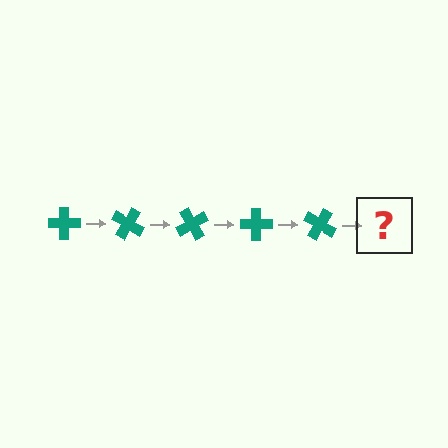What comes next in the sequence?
The next element should be a teal cross rotated 150 degrees.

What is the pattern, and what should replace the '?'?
The pattern is that the cross rotates 30 degrees each step. The '?' should be a teal cross rotated 150 degrees.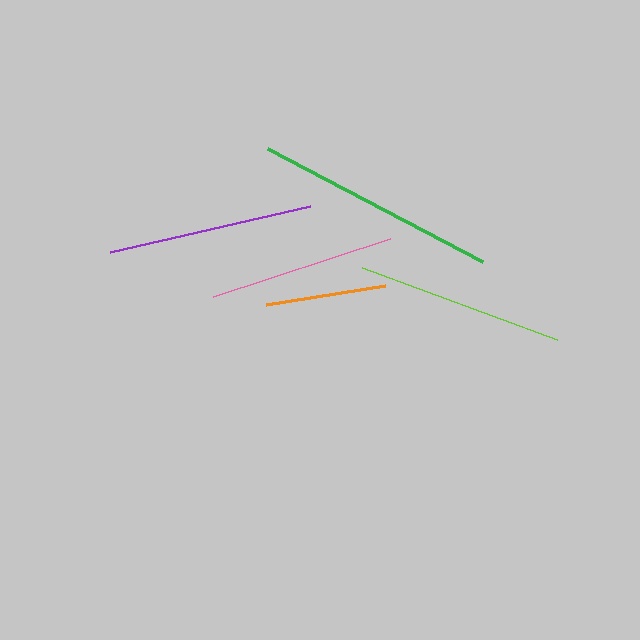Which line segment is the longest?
The green line is the longest at approximately 243 pixels.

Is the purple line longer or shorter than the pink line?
The purple line is longer than the pink line.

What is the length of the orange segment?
The orange segment is approximately 121 pixels long.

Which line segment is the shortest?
The orange line is the shortest at approximately 121 pixels.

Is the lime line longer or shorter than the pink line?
The lime line is longer than the pink line.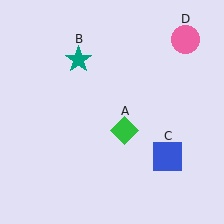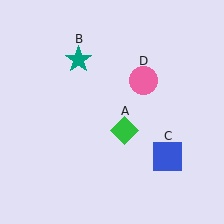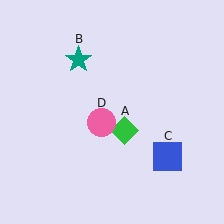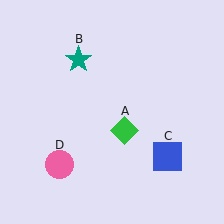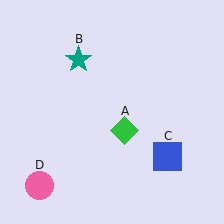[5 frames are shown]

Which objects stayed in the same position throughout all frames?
Green diamond (object A) and teal star (object B) and blue square (object C) remained stationary.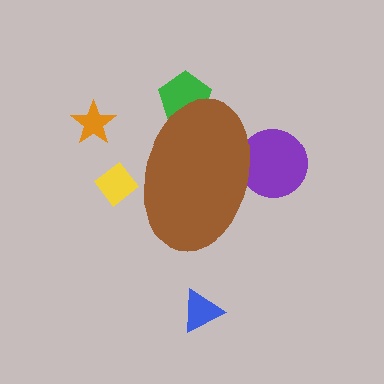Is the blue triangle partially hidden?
No, the blue triangle is fully visible.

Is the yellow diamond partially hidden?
Yes, the yellow diamond is partially hidden behind the brown ellipse.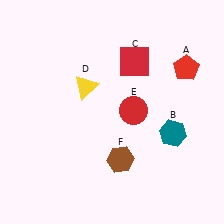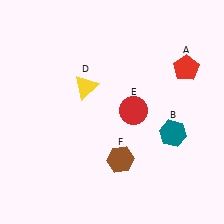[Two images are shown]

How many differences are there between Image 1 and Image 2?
There is 1 difference between the two images.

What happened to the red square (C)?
The red square (C) was removed in Image 2. It was in the top-right area of Image 1.